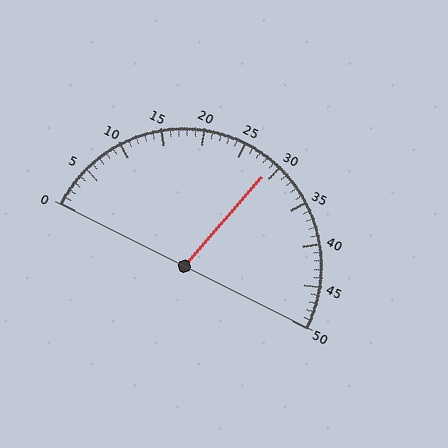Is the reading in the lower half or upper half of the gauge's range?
The reading is in the upper half of the range (0 to 50).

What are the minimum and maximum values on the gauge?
The gauge ranges from 0 to 50.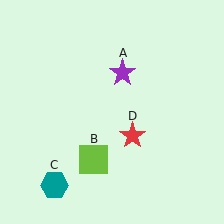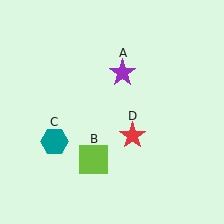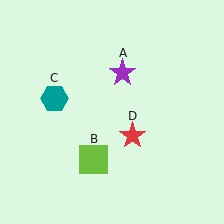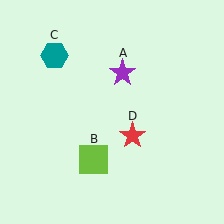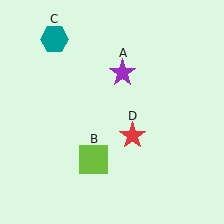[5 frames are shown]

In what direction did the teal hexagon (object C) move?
The teal hexagon (object C) moved up.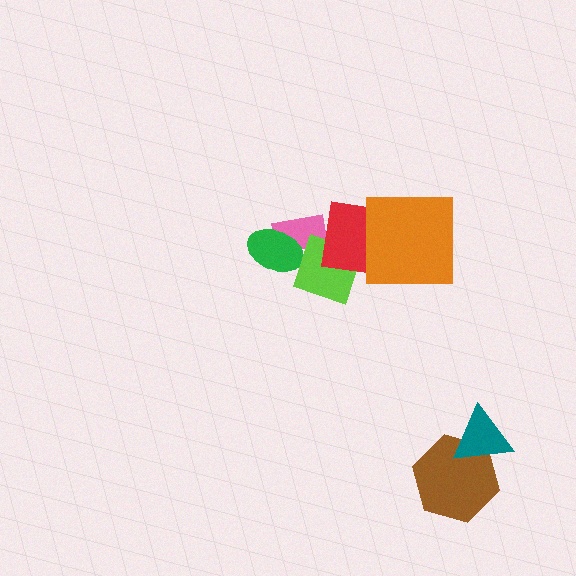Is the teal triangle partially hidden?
No, no other shape covers it.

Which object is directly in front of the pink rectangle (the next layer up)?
The green ellipse is directly in front of the pink rectangle.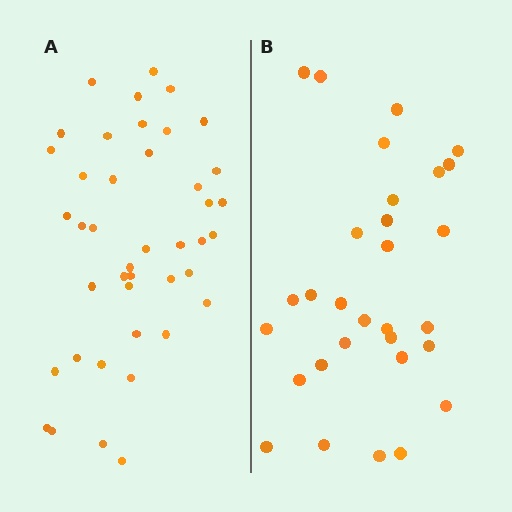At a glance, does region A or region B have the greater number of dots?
Region A (the left region) has more dots.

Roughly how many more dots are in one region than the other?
Region A has roughly 12 or so more dots than region B.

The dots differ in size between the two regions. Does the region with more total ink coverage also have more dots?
No. Region B has more total ink coverage because its dots are larger, but region A actually contains more individual dots. Total area can be misleading — the number of items is what matters here.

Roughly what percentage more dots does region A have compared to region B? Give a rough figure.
About 40% more.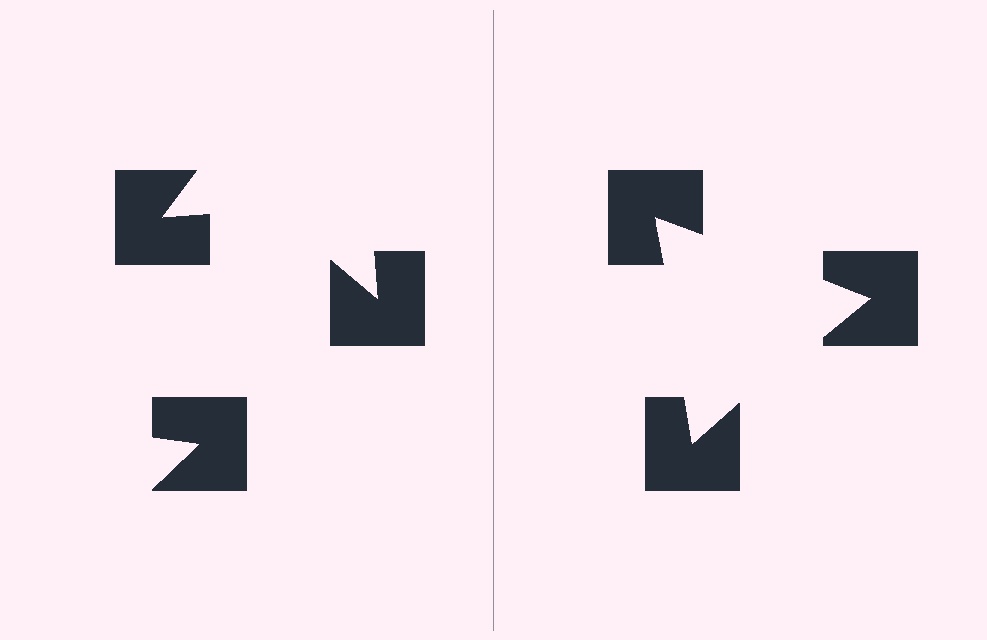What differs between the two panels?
The notched squares are positioned identically on both sides; only the wedge orientations differ. On the right they align to a triangle; on the left they are misaligned.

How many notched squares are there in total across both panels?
6 — 3 on each side.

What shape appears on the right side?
An illusory triangle.